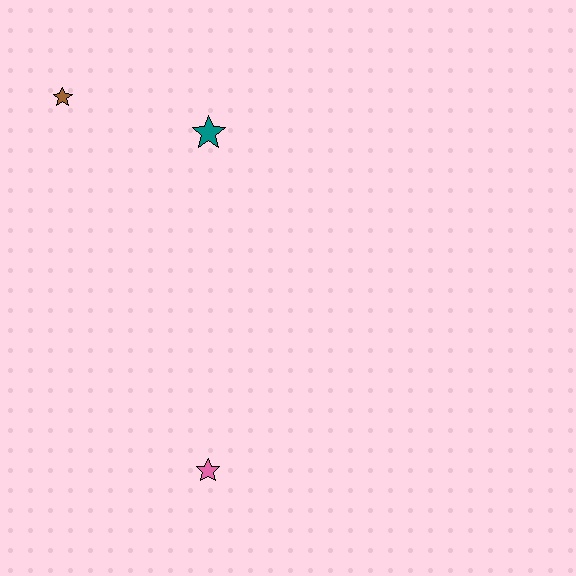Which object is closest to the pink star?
The teal star is closest to the pink star.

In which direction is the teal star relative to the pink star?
The teal star is above the pink star.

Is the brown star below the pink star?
No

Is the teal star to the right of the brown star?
Yes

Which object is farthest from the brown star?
The pink star is farthest from the brown star.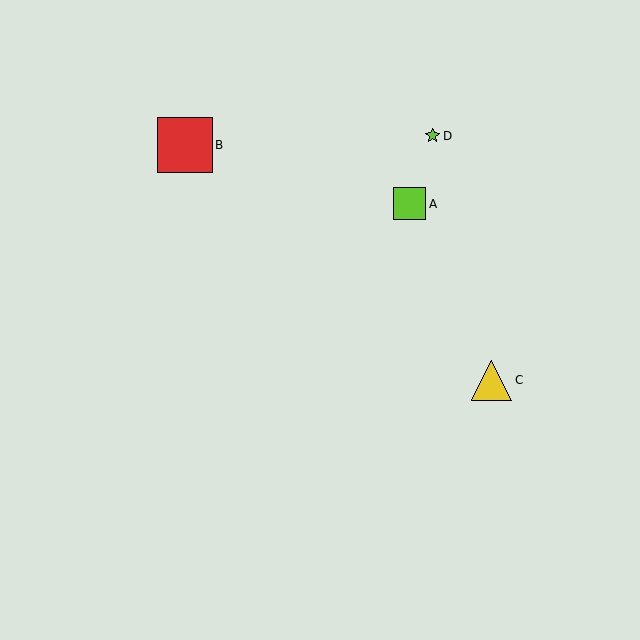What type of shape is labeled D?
Shape D is a lime star.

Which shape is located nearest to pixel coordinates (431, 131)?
The lime star (labeled D) at (433, 136) is nearest to that location.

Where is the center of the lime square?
The center of the lime square is at (410, 204).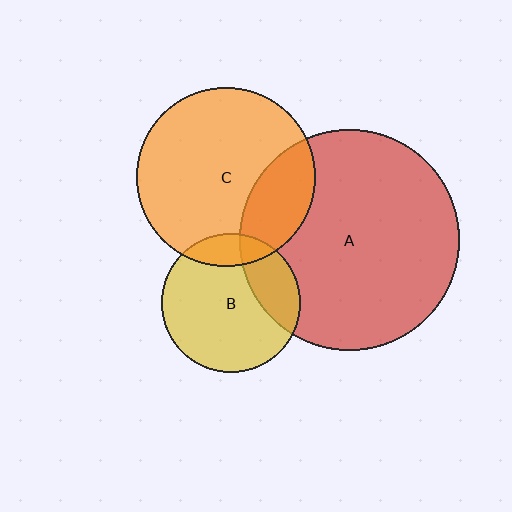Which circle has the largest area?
Circle A (red).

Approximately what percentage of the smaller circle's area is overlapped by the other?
Approximately 25%.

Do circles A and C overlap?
Yes.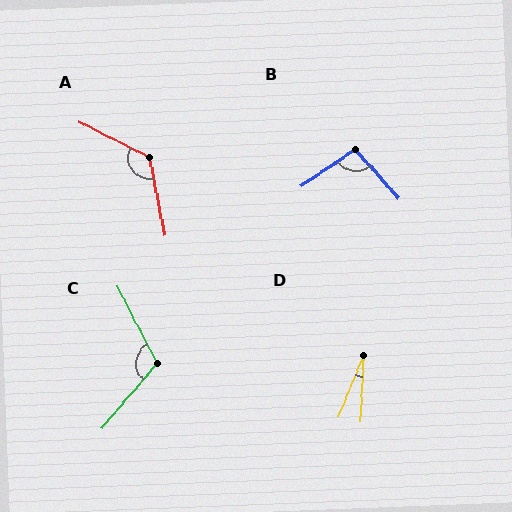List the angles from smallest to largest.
D (20°), B (97°), C (113°), A (128°).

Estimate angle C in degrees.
Approximately 113 degrees.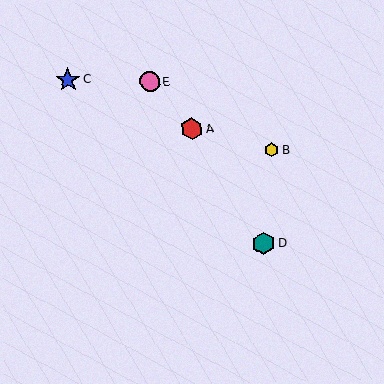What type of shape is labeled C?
Shape C is a blue star.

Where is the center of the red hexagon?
The center of the red hexagon is at (192, 129).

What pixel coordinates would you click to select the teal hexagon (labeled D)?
Click at (264, 244) to select the teal hexagon D.